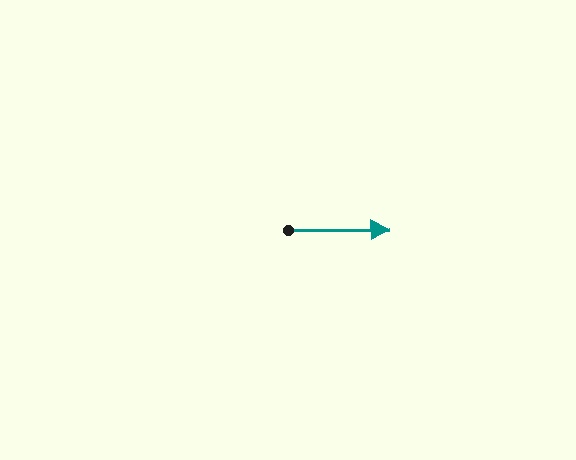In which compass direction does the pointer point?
East.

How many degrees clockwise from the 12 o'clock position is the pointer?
Approximately 90 degrees.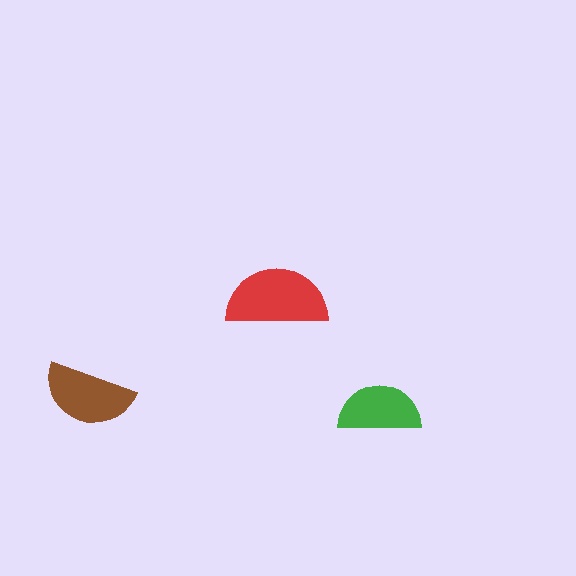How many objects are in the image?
There are 3 objects in the image.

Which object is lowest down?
The green semicircle is bottommost.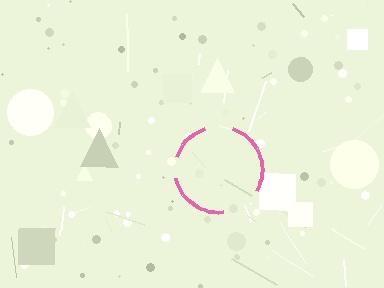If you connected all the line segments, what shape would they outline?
They would outline a circle.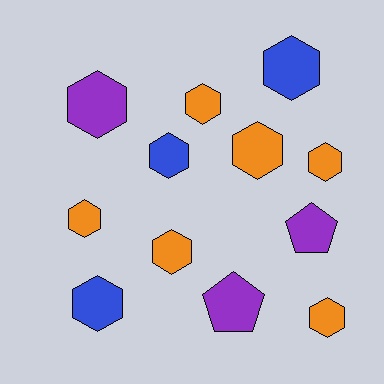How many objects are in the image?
There are 12 objects.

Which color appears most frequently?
Orange, with 6 objects.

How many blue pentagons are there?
There are no blue pentagons.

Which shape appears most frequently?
Hexagon, with 10 objects.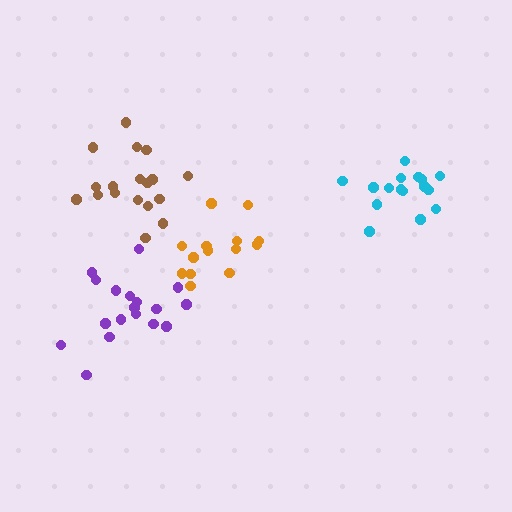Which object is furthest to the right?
The cyan cluster is rightmost.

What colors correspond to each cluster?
The clusters are colored: orange, purple, cyan, brown.